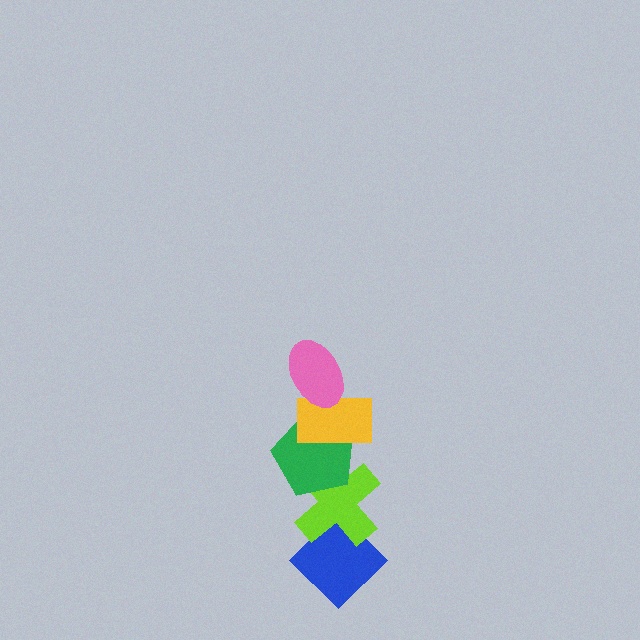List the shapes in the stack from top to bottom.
From top to bottom: the pink ellipse, the yellow rectangle, the green pentagon, the lime cross, the blue diamond.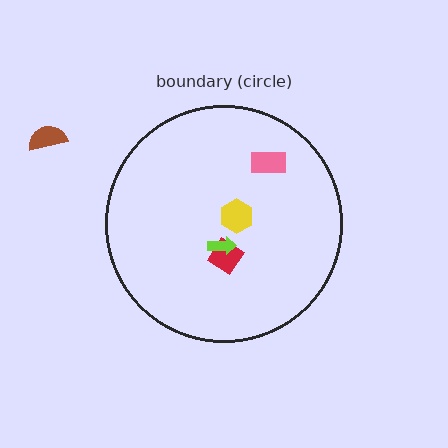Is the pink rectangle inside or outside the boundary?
Inside.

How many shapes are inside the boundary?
4 inside, 1 outside.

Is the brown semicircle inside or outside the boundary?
Outside.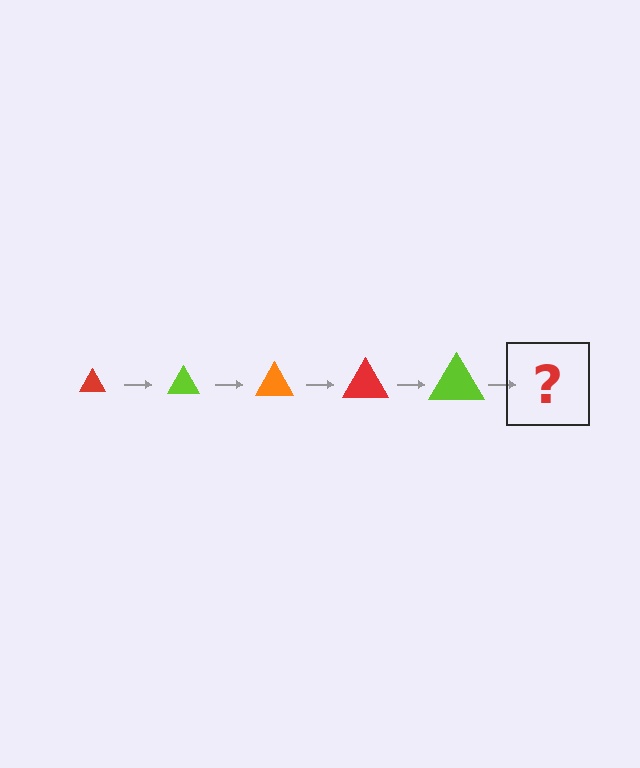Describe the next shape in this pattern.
It should be an orange triangle, larger than the previous one.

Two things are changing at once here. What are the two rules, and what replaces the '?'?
The two rules are that the triangle grows larger each step and the color cycles through red, lime, and orange. The '?' should be an orange triangle, larger than the previous one.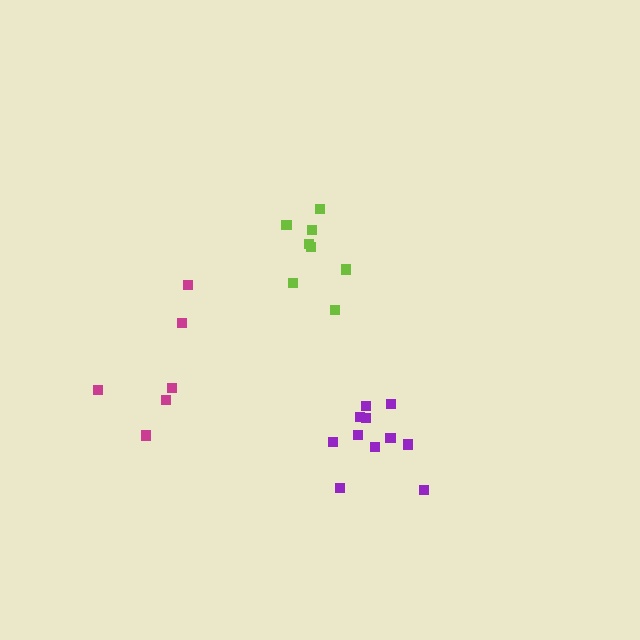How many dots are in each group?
Group 1: 11 dots, Group 2: 8 dots, Group 3: 6 dots (25 total).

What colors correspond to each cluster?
The clusters are colored: purple, lime, magenta.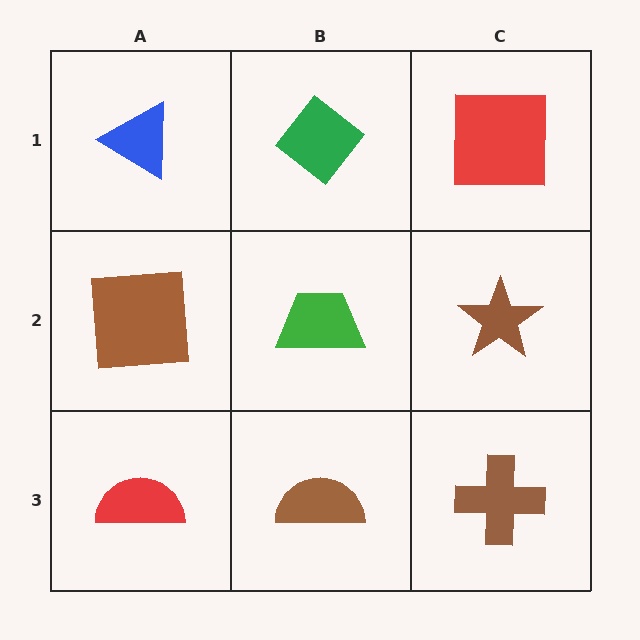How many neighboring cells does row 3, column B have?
3.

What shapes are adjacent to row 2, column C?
A red square (row 1, column C), a brown cross (row 3, column C), a green trapezoid (row 2, column B).